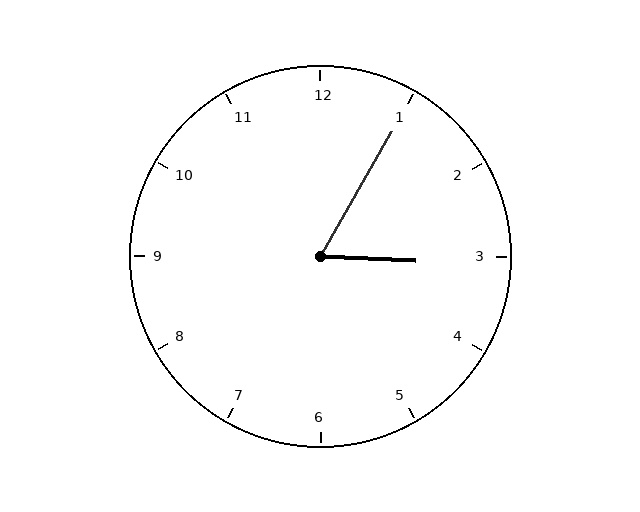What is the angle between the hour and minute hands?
Approximately 62 degrees.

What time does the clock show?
3:05.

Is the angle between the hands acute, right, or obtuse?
It is acute.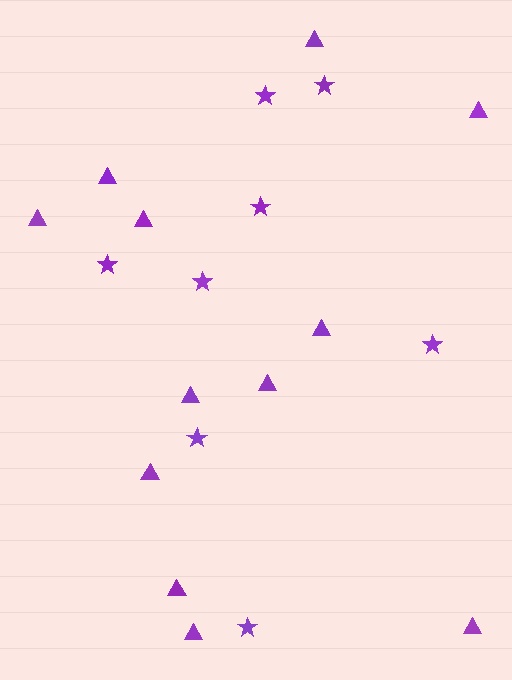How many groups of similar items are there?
There are 2 groups: one group of triangles (12) and one group of stars (8).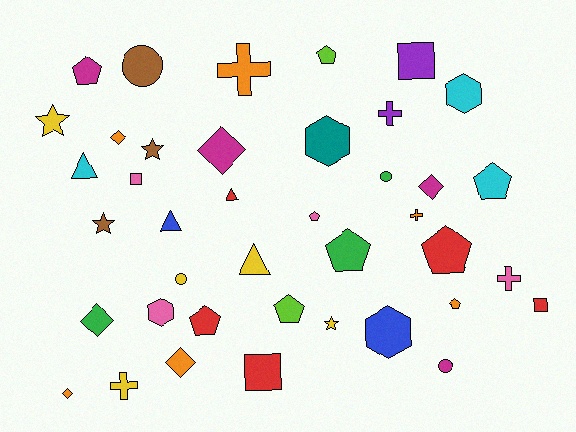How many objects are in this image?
There are 40 objects.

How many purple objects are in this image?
There are 2 purple objects.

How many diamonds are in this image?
There are 6 diamonds.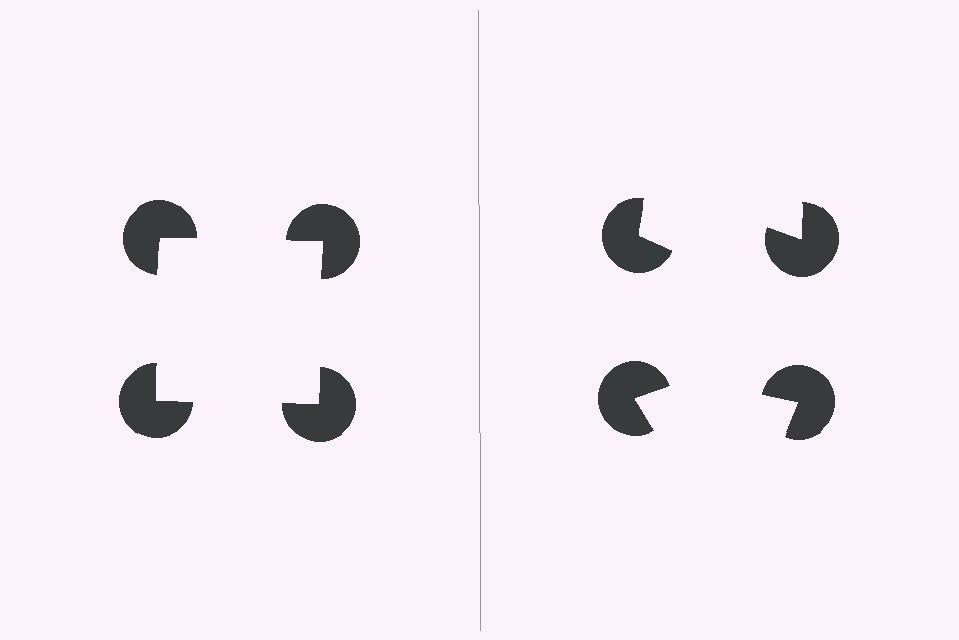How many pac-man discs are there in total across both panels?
8 — 4 on each side.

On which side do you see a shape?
An illusory square appears on the left side. On the right side the wedge cuts are rotated, so no coherent shape forms.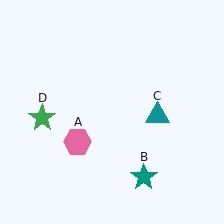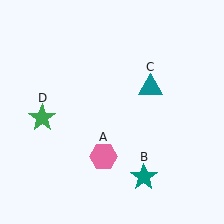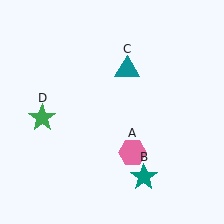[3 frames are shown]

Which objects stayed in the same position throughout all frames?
Teal star (object B) and green star (object D) remained stationary.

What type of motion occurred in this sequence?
The pink hexagon (object A), teal triangle (object C) rotated counterclockwise around the center of the scene.